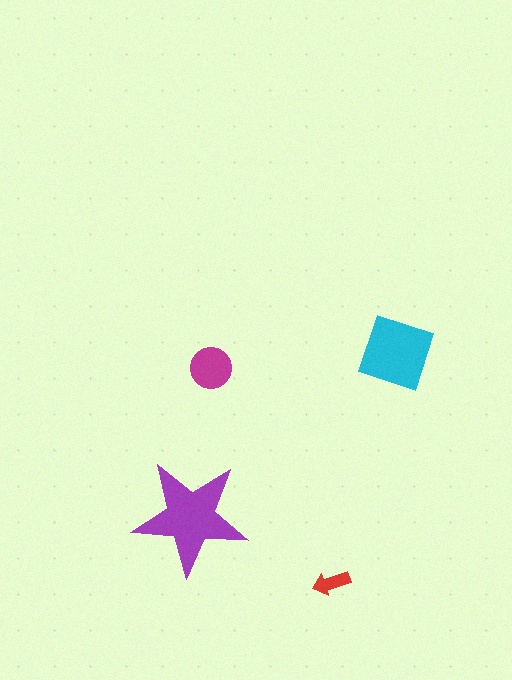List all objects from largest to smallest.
The purple star, the cyan diamond, the magenta circle, the red arrow.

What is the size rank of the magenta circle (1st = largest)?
3rd.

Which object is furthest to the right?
The cyan diamond is rightmost.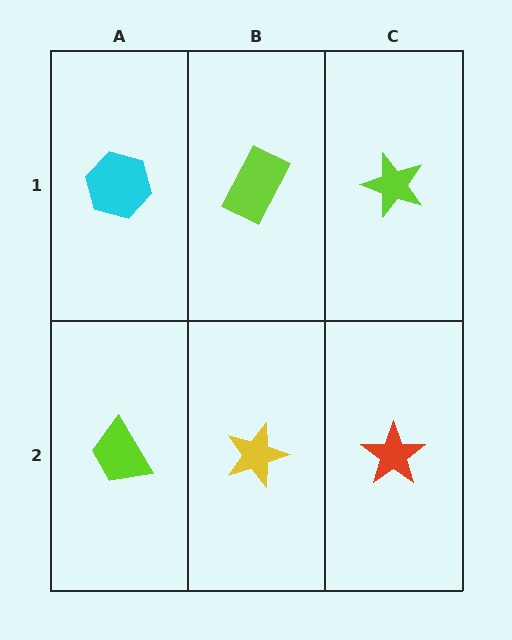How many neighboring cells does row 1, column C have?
2.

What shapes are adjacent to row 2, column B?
A lime rectangle (row 1, column B), a lime trapezoid (row 2, column A), a red star (row 2, column C).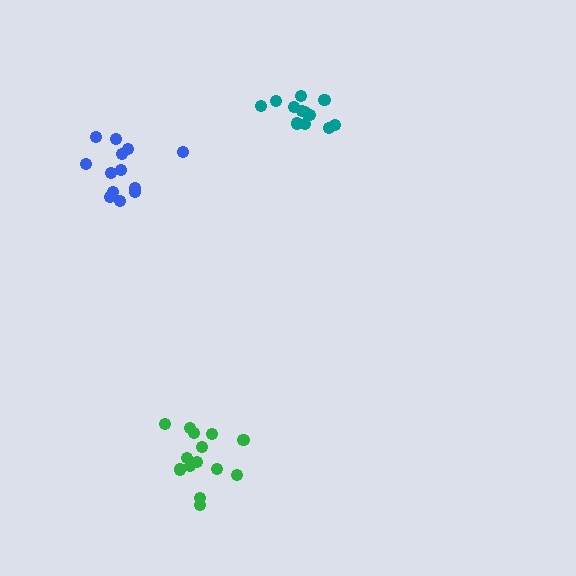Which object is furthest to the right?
The teal cluster is rightmost.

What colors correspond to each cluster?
The clusters are colored: blue, teal, green.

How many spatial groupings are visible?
There are 3 spatial groupings.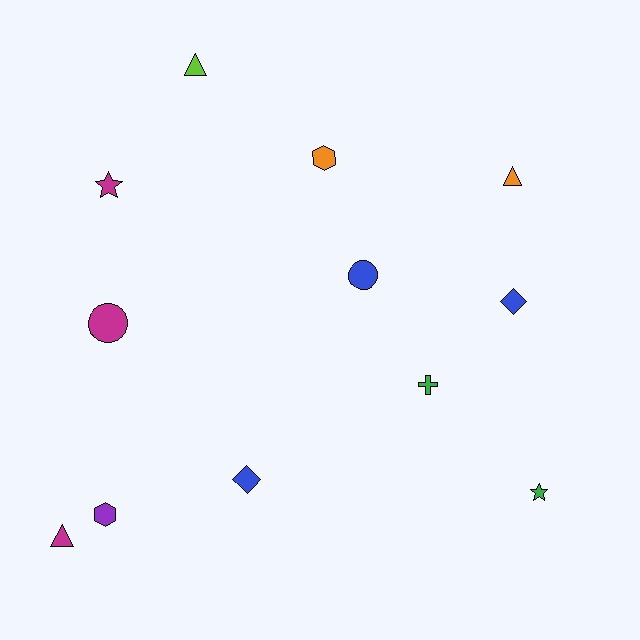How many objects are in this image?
There are 12 objects.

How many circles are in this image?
There are 2 circles.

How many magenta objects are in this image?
There are 3 magenta objects.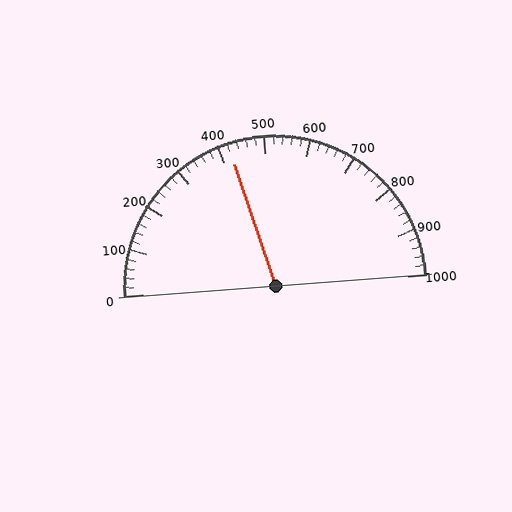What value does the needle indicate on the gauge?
The needle indicates approximately 420.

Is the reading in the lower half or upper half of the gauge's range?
The reading is in the lower half of the range (0 to 1000).